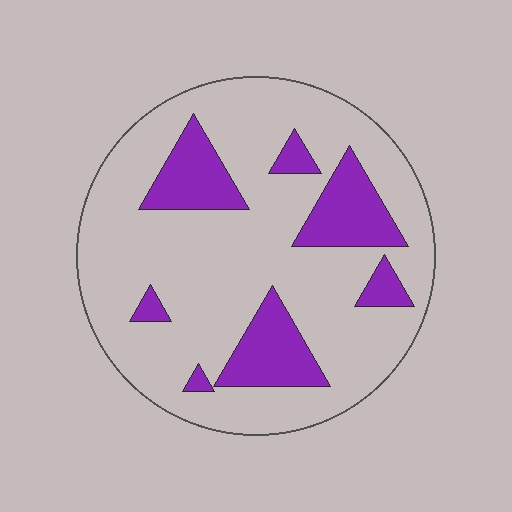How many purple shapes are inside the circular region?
7.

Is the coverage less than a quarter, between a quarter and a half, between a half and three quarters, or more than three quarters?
Less than a quarter.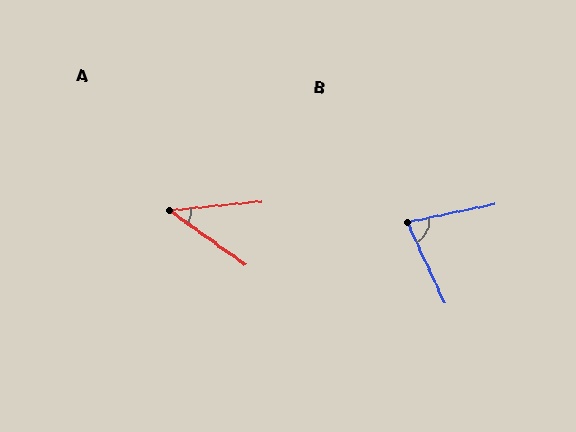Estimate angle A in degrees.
Approximately 41 degrees.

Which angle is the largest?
B, at approximately 77 degrees.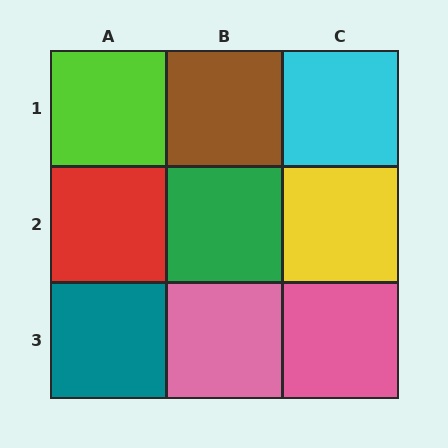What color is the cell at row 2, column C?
Yellow.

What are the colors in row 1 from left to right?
Lime, brown, cyan.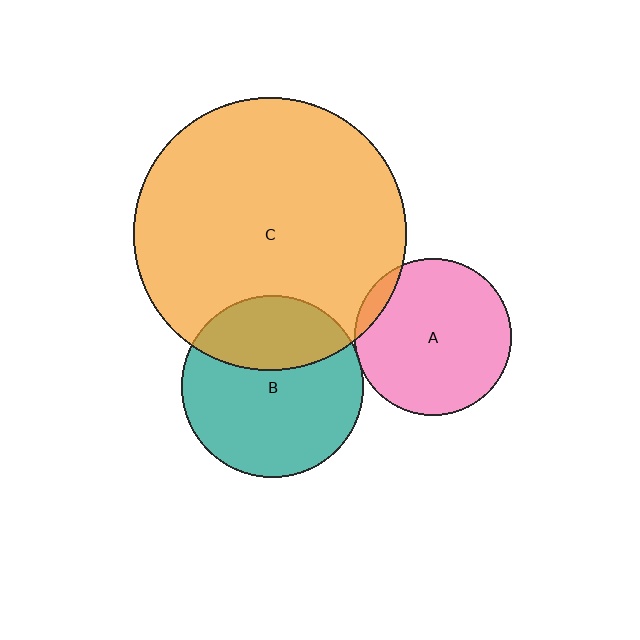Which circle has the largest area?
Circle C (orange).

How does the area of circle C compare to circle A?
Approximately 3.0 times.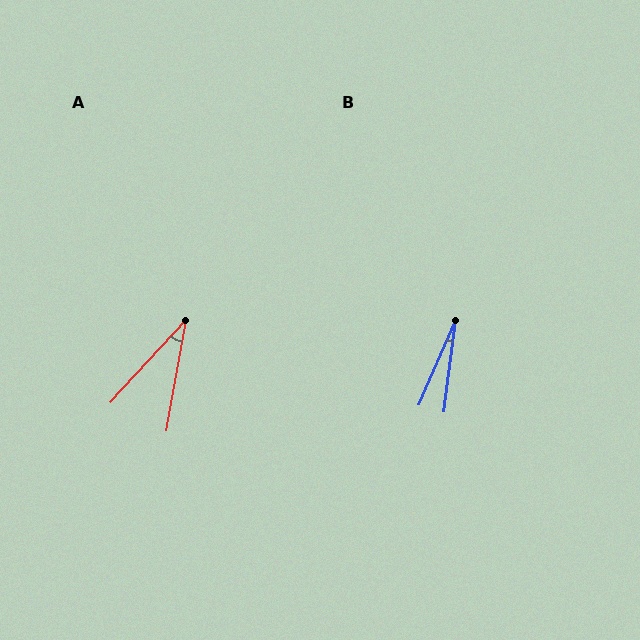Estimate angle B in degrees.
Approximately 16 degrees.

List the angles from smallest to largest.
B (16°), A (33°).